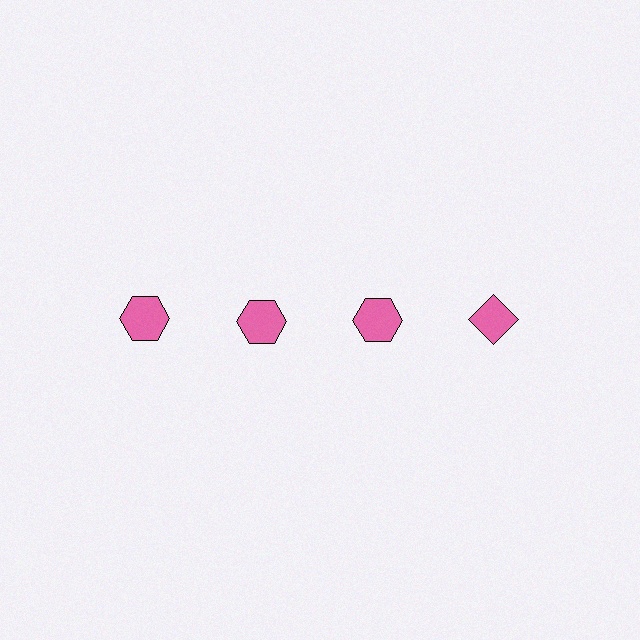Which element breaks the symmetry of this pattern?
The pink diamond in the top row, second from right column breaks the symmetry. All other shapes are pink hexagons.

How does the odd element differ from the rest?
It has a different shape: diamond instead of hexagon.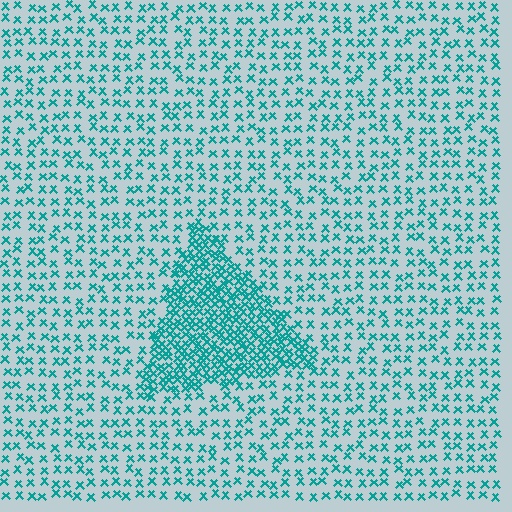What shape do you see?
I see a triangle.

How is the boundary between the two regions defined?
The boundary is defined by a change in element density (approximately 2.6x ratio). All elements are the same color, size, and shape.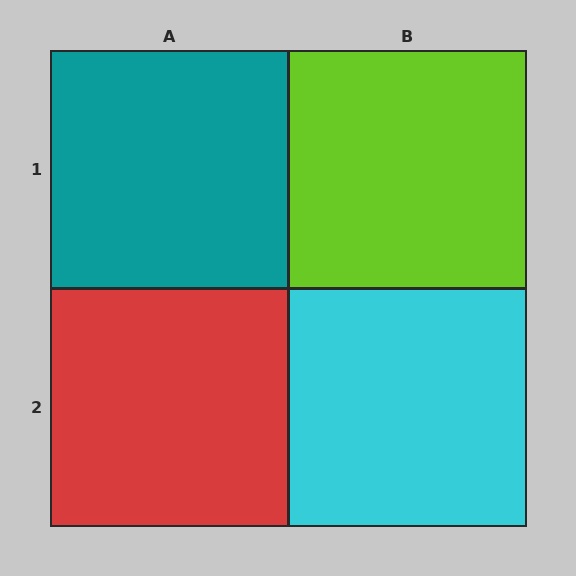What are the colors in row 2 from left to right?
Red, cyan.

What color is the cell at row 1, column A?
Teal.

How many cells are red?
1 cell is red.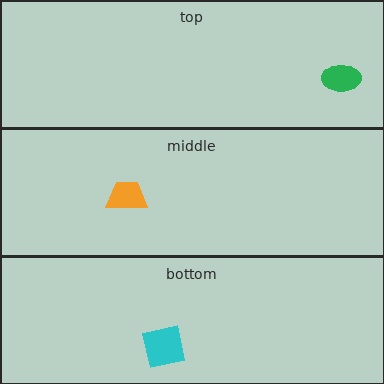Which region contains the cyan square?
The bottom region.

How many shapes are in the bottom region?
1.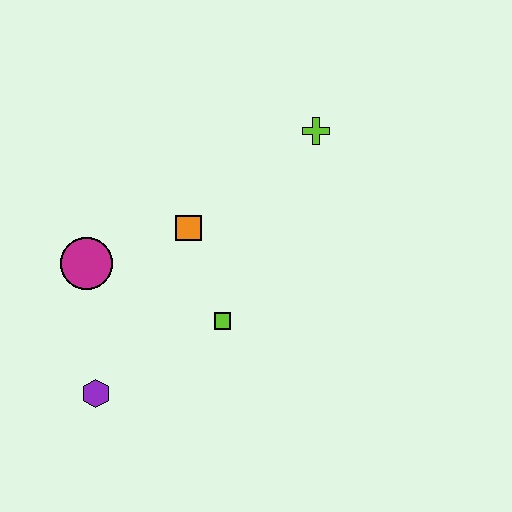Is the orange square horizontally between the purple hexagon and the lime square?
Yes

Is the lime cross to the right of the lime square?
Yes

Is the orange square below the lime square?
No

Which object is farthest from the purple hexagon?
The lime cross is farthest from the purple hexagon.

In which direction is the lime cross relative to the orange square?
The lime cross is to the right of the orange square.